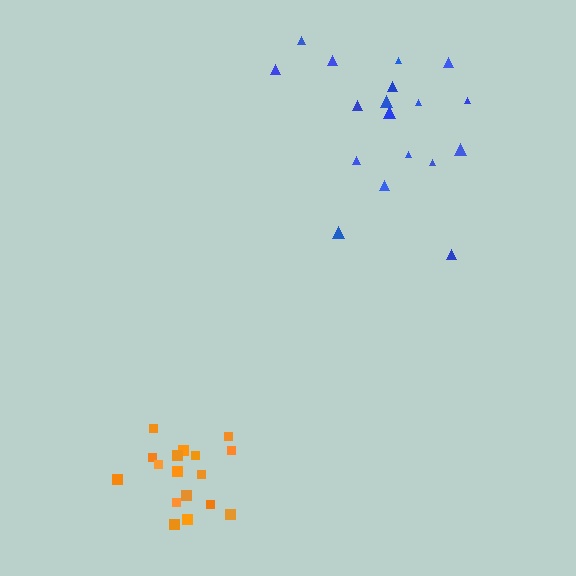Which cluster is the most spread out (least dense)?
Blue.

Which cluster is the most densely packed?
Orange.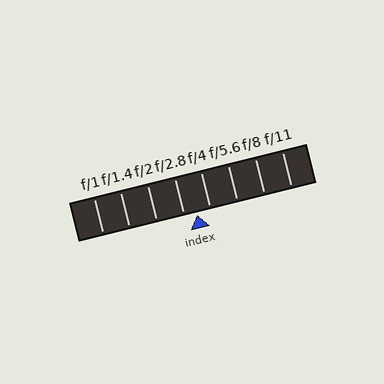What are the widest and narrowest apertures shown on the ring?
The widest aperture shown is f/1 and the narrowest is f/11.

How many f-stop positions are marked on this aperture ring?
There are 8 f-stop positions marked.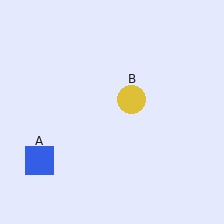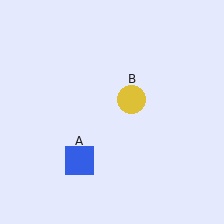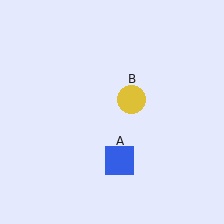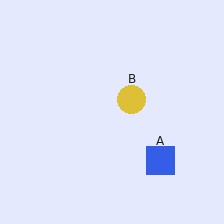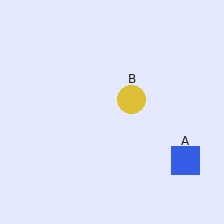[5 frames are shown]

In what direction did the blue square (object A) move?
The blue square (object A) moved right.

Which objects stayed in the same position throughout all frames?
Yellow circle (object B) remained stationary.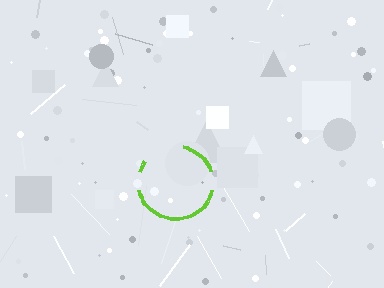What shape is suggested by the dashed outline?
The dashed outline suggests a circle.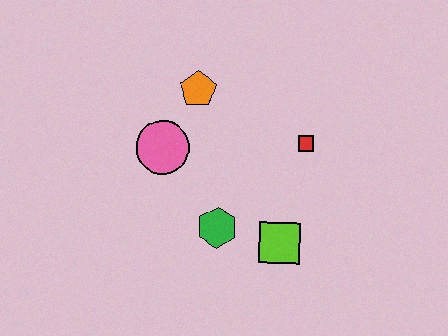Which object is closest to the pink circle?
The orange pentagon is closest to the pink circle.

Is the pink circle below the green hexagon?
No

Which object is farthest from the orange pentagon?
The lime square is farthest from the orange pentagon.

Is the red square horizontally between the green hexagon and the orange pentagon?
No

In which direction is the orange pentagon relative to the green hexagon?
The orange pentagon is above the green hexagon.